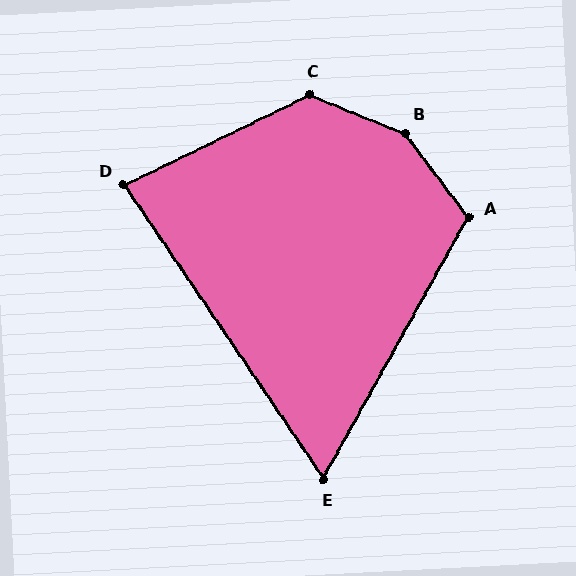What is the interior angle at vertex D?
Approximately 81 degrees (acute).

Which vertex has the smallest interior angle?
E, at approximately 63 degrees.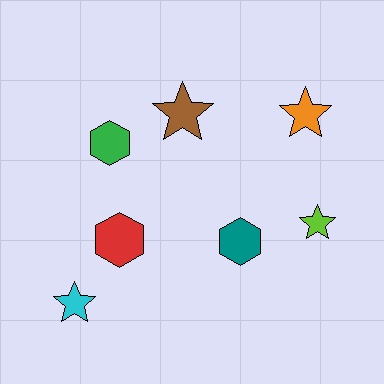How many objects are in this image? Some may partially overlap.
There are 7 objects.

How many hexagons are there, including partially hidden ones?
There are 3 hexagons.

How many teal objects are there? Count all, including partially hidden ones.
There is 1 teal object.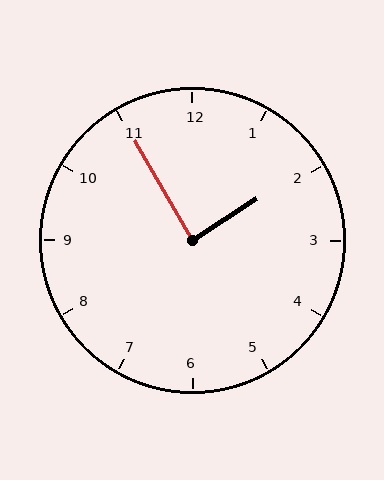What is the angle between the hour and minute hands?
Approximately 88 degrees.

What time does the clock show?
1:55.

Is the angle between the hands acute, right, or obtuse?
It is right.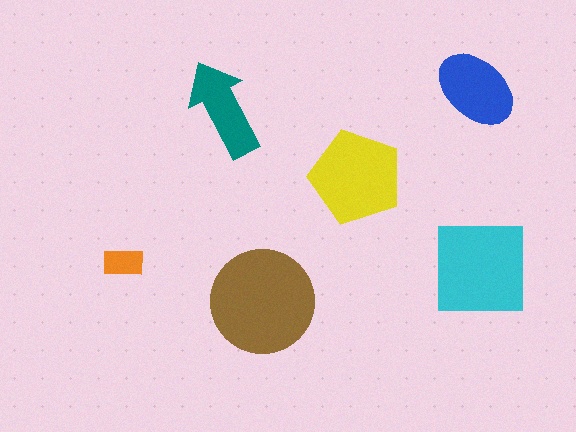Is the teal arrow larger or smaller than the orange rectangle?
Larger.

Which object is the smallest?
The orange rectangle.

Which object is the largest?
The brown circle.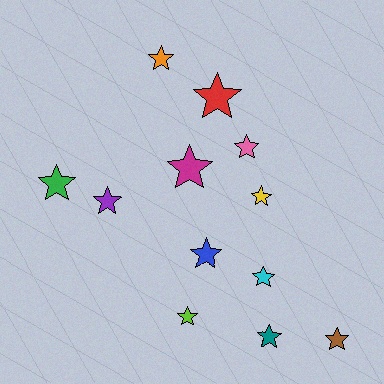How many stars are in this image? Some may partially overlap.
There are 12 stars.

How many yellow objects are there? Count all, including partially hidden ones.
There is 1 yellow object.